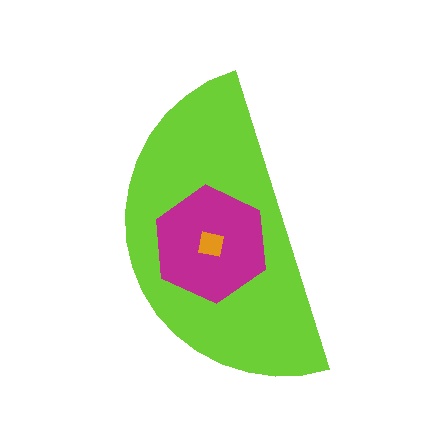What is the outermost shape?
The lime semicircle.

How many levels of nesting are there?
3.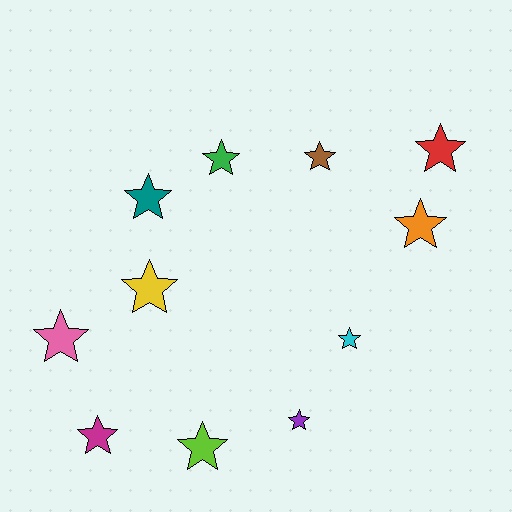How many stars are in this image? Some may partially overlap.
There are 11 stars.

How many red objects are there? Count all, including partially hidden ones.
There is 1 red object.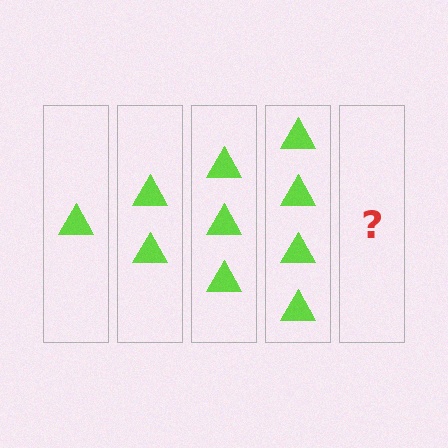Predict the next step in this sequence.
The next step is 5 triangles.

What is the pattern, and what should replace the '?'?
The pattern is that each step adds one more triangle. The '?' should be 5 triangles.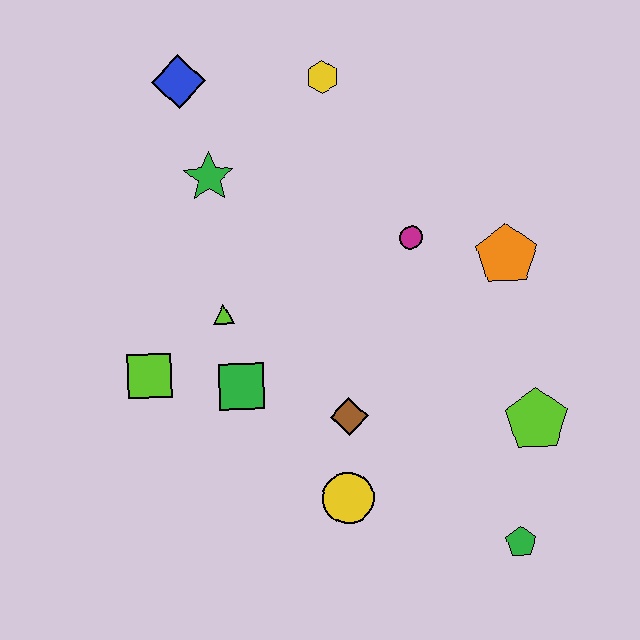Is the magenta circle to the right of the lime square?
Yes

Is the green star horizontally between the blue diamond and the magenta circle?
Yes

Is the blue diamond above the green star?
Yes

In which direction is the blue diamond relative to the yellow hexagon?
The blue diamond is to the left of the yellow hexagon.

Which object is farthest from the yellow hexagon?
The green pentagon is farthest from the yellow hexagon.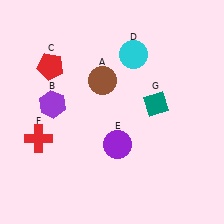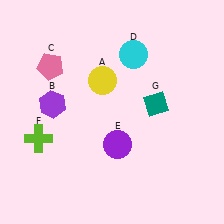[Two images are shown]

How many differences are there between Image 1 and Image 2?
There are 3 differences between the two images.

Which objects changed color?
A changed from brown to yellow. C changed from red to pink. F changed from red to lime.